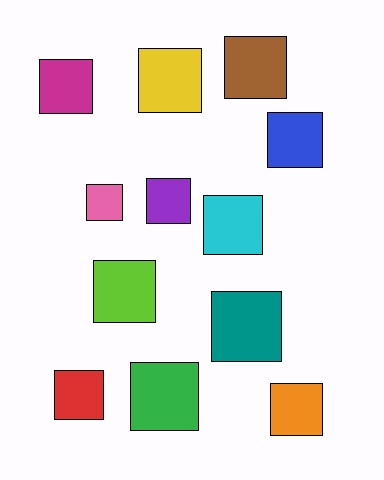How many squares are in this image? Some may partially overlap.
There are 12 squares.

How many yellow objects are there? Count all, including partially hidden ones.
There is 1 yellow object.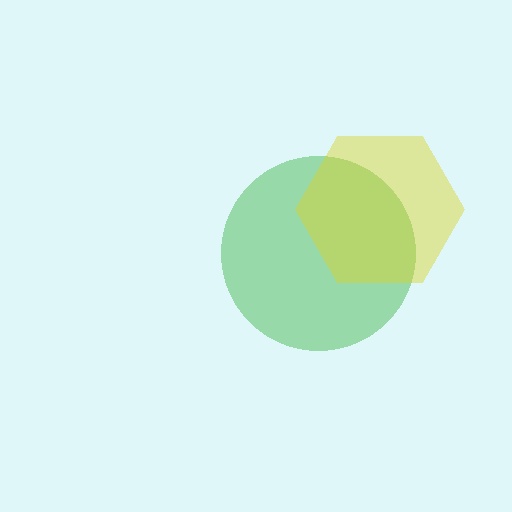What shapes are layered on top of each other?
The layered shapes are: a green circle, a yellow hexagon.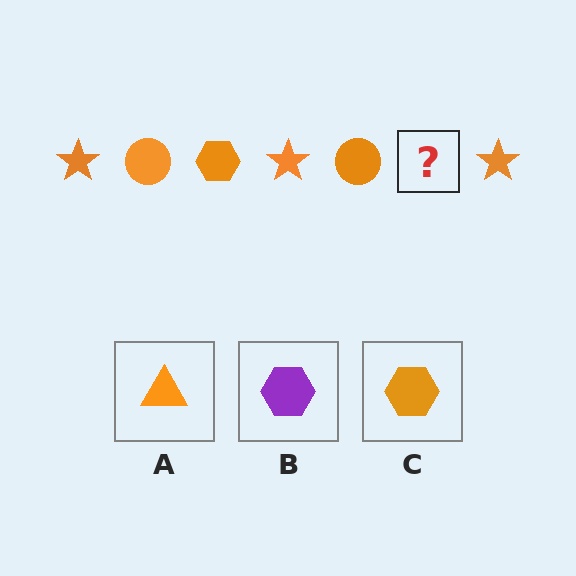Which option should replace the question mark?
Option C.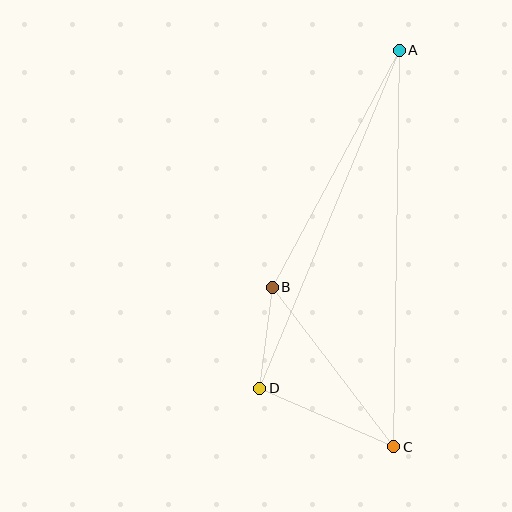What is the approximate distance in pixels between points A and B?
The distance between A and B is approximately 269 pixels.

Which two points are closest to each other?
Points B and D are closest to each other.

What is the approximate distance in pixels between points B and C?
The distance between B and C is approximately 200 pixels.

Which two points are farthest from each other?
Points A and C are farthest from each other.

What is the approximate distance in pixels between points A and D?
The distance between A and D is approximately 366 pixels.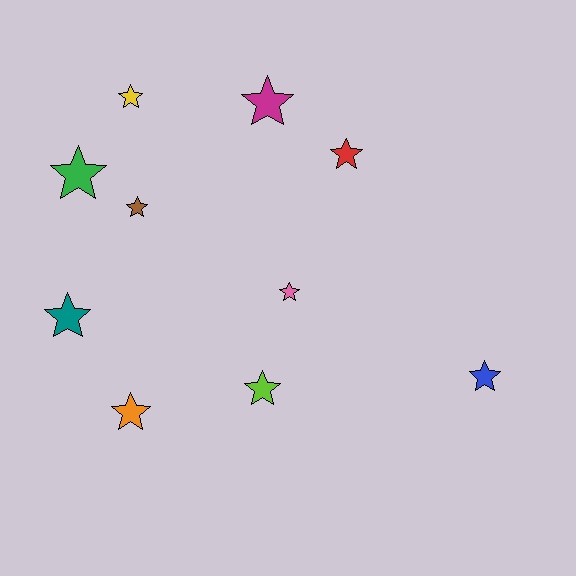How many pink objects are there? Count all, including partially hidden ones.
There is 1 pink object.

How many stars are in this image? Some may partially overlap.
There are 10 stars.